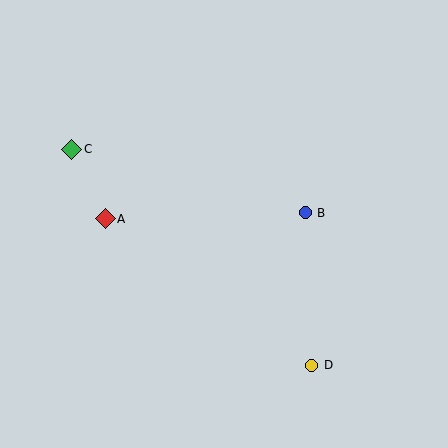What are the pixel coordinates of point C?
Point C is at (72, 149).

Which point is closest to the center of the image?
Point B at (305, 213) is closest to the center.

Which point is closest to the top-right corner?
Point B is closest to the top-right corner.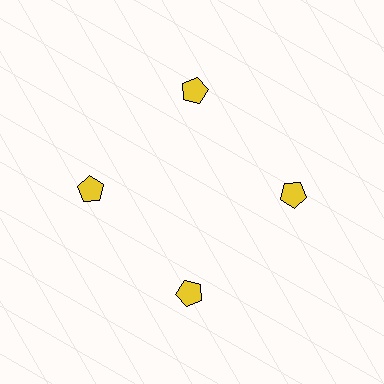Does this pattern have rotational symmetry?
Yes, this pattern has 4-fold rotational symmetry. It looks the same after rotating 90 degrees around the center.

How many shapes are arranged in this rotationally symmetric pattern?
There are 4 shapes, arranged in 4 groups of 1.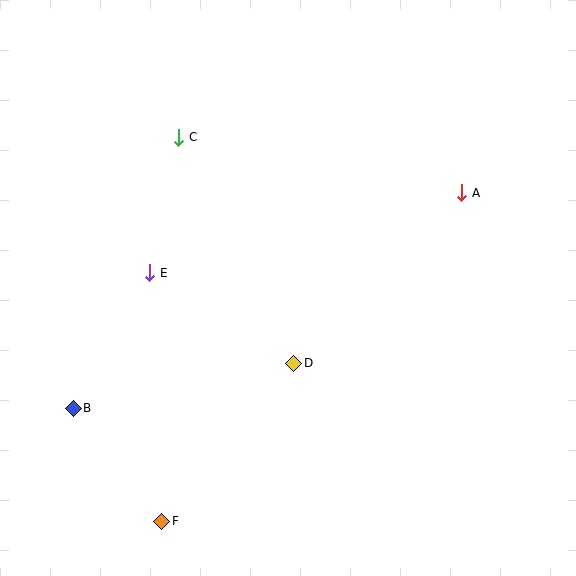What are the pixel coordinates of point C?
Point C is at (179, 137).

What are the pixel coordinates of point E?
Point E is at (150, 273).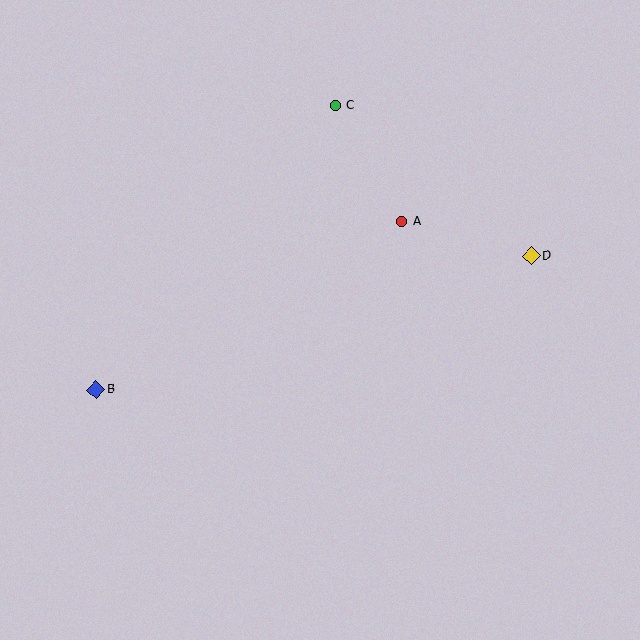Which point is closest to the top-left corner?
Point C is closest to the top-left corner.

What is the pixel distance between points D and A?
The distance between D and A is 134 pixels.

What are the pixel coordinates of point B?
Point B is at (96, 389).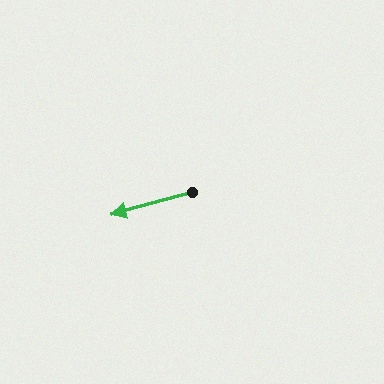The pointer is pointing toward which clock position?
Roughly 8 o'clock.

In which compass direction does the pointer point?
West.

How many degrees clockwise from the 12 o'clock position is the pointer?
Approximately 254 degrees.